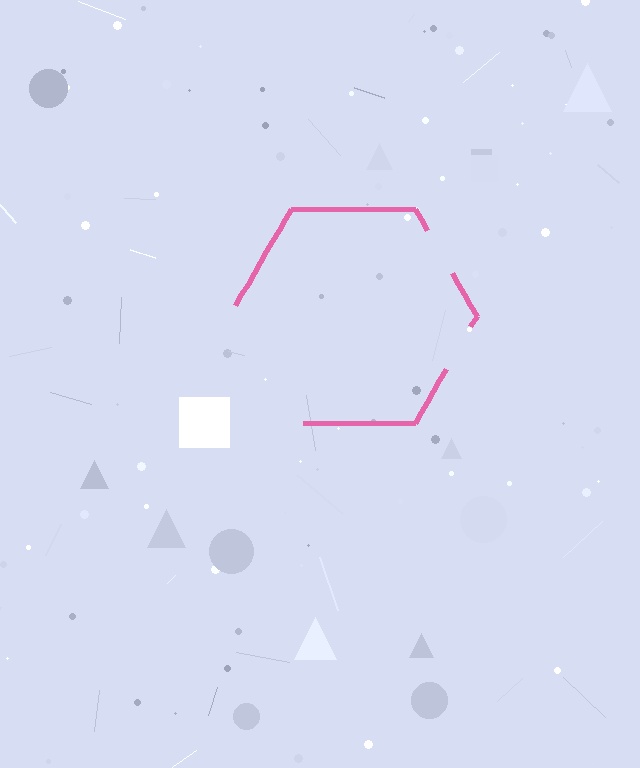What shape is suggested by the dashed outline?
The dashed outline suggests a hexagon.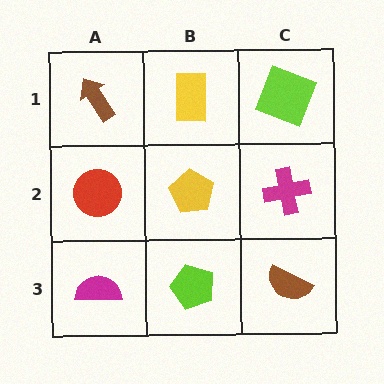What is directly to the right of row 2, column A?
A yellow pentagon.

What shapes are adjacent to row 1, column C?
A magenta cross (row 2, column C), a yellow rectangle (row 1, column B).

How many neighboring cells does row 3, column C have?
2.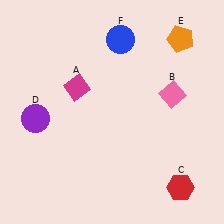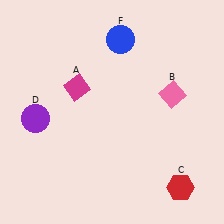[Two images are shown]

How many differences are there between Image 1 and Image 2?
There is 1 difference between the two images.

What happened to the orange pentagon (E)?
The orange pentagon (E) was removed in Image 2. It was in the top-right area of Image 1.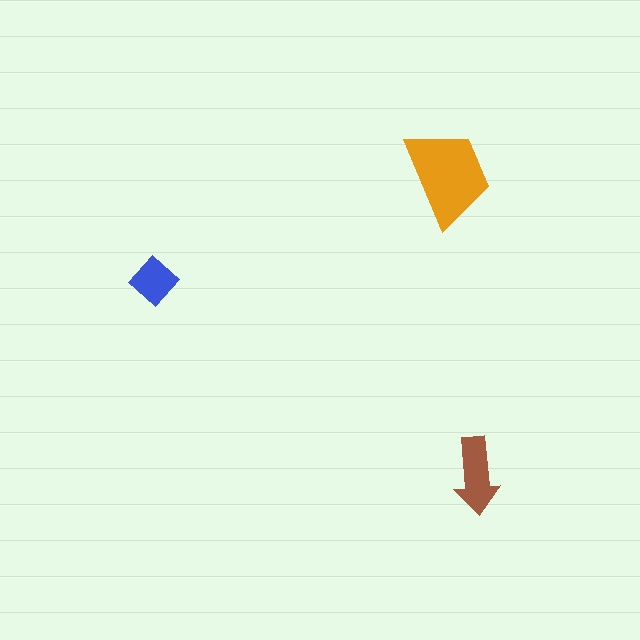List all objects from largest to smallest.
The orange trapezoid, the brown arrow, the blue diamond.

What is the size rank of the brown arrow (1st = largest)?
2nd.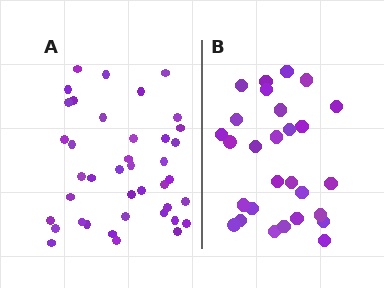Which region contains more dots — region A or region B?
Region A (the left region) has more dots.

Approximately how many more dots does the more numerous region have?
Region A has roughly 12 or so more dots than region B.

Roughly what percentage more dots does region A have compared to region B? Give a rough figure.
About 45% more.